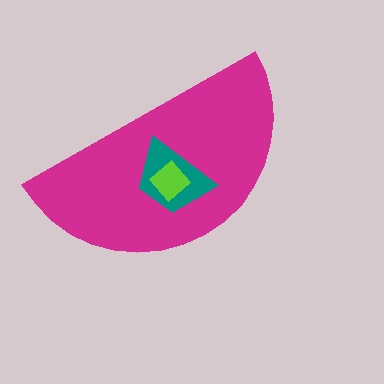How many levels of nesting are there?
3.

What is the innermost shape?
The lime diamond.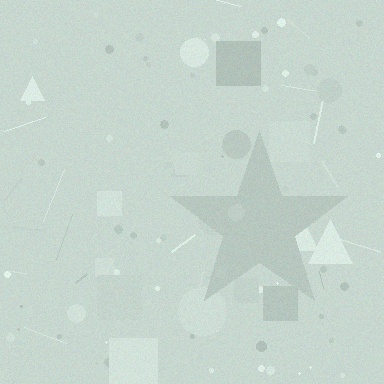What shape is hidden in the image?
A star is hidden in the image.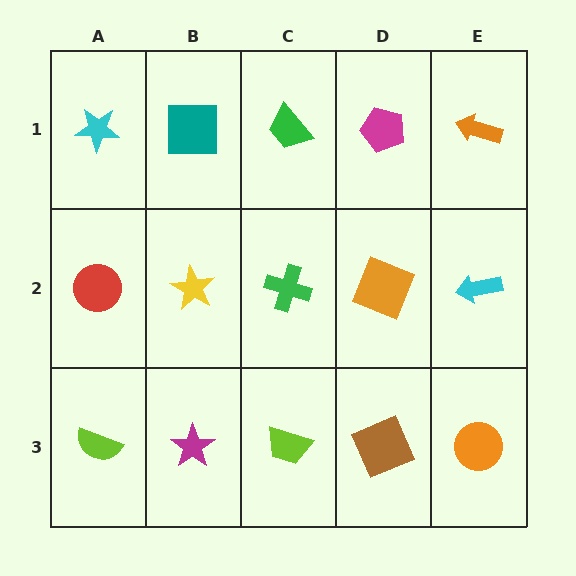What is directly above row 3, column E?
A cyan arrow.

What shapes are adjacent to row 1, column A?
A red circle (row 2, column A), a teal square (row 1, column B).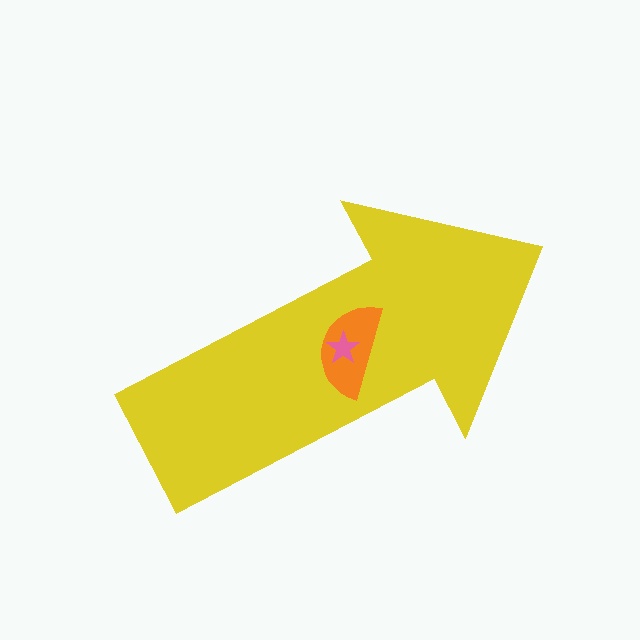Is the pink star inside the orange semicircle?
Yes.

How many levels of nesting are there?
3.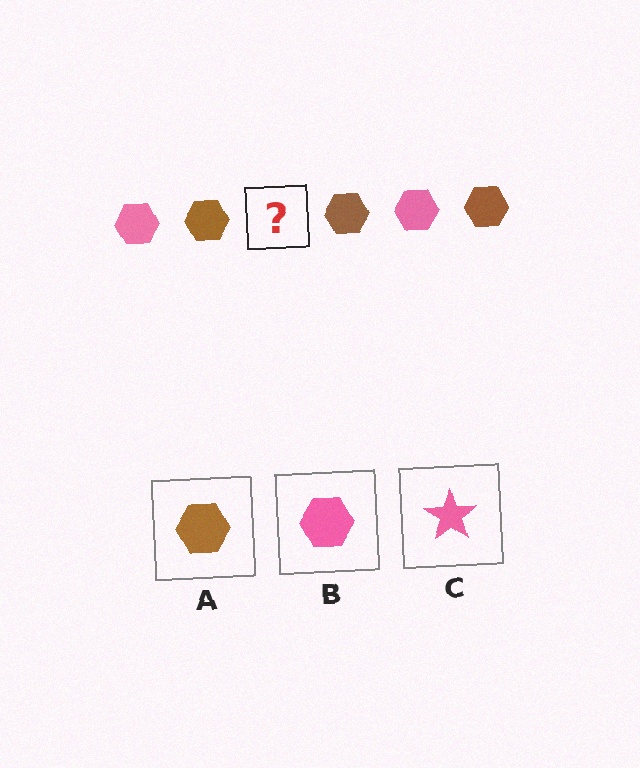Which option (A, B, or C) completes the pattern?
B.